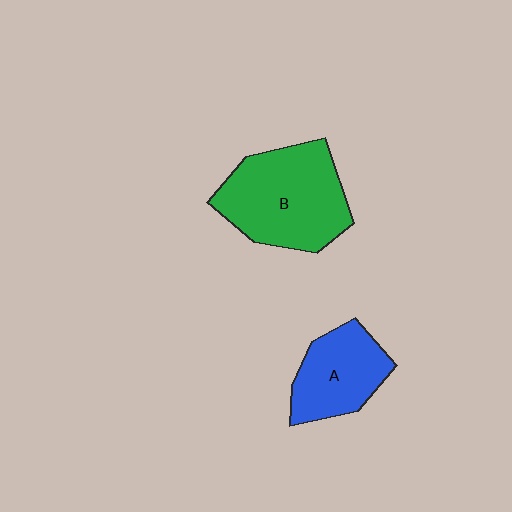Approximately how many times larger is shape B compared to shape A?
Approximately 1.6 times.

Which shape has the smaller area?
Shape A (blue).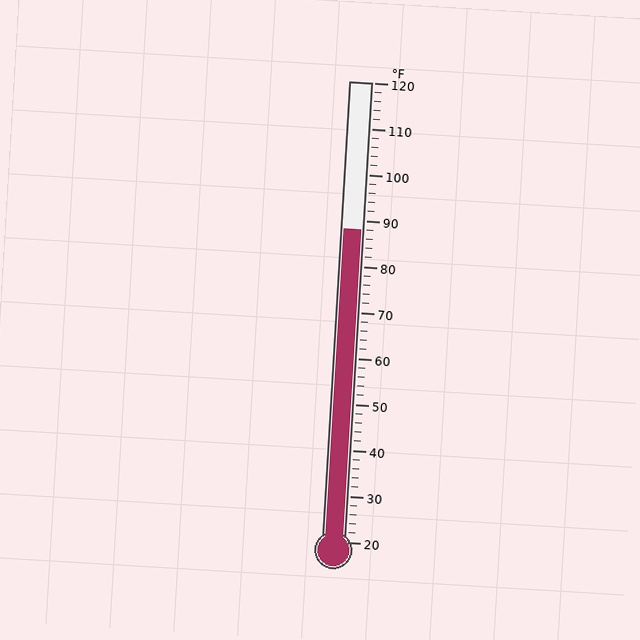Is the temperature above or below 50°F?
The temperature is above 50°F.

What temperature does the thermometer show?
The thermometer shows approximately 88°F.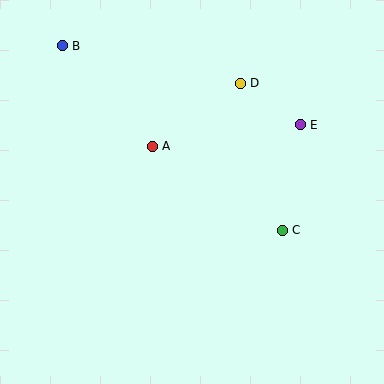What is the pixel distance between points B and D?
The distance between B and D is 182 pixels.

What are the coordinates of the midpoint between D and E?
The midpoint between D and E is at (270, 104).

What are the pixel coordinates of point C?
Point C is at (282, 230).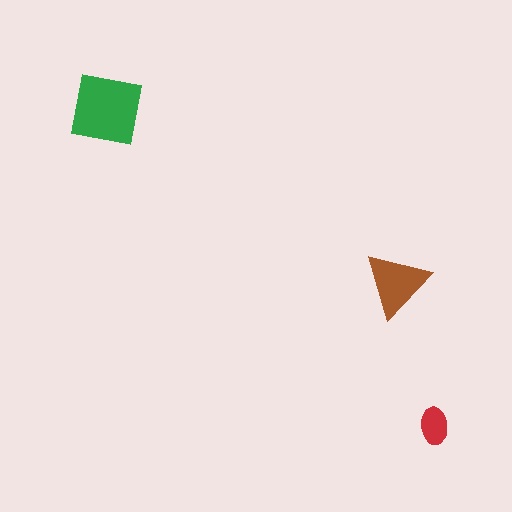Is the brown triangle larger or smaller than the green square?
Smaller.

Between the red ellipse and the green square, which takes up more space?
The green square.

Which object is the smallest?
The red ellipse.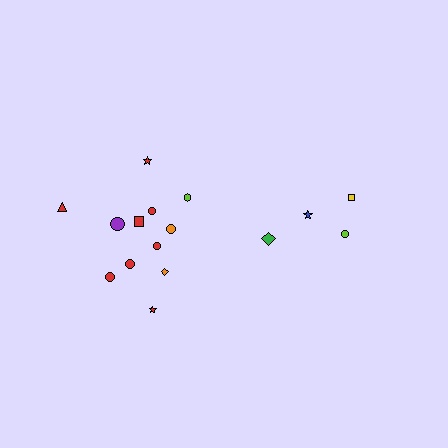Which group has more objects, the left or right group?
The left group.